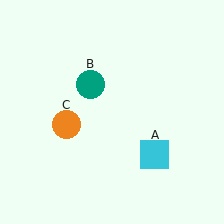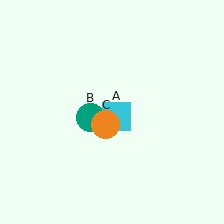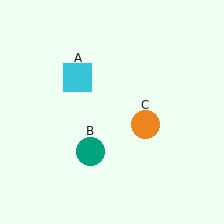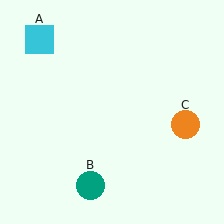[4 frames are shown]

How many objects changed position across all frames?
3 objects changed position: cyan square (object A), teal circle (object B), orange circle (object C).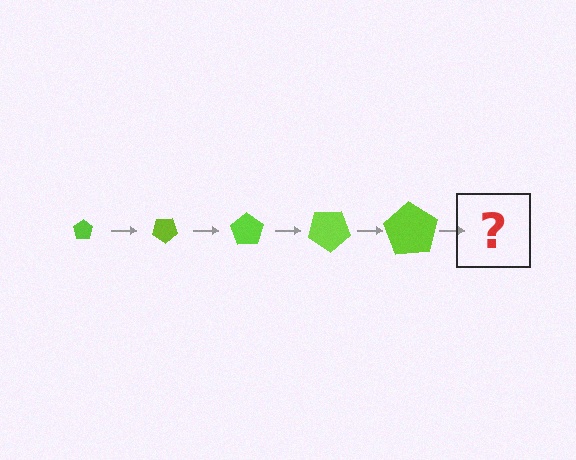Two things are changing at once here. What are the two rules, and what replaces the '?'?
The two rules are that the pentagon grows larger each step and it rotates 35 degrees each step. The '?' should be a pentagon, larger than the previous one and rotated 175 degrees from the start.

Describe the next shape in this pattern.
It should be a pentagon, larger than the previous one and rotated 175 degrees from the start.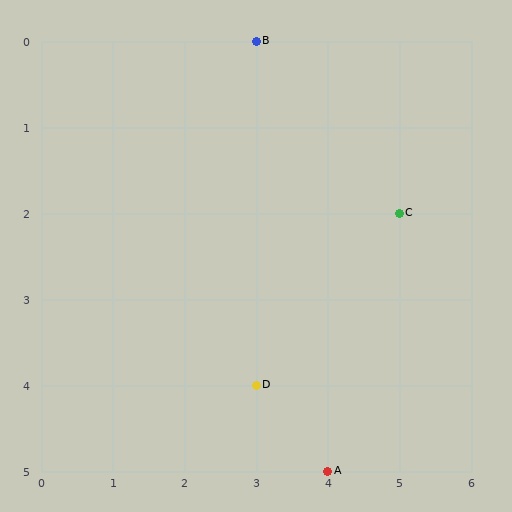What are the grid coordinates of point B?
Point B is at grid coordinates (3, 0).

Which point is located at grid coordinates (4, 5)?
Point A is at (4, 5).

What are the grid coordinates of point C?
Point C is at grid coordinates (5, 2).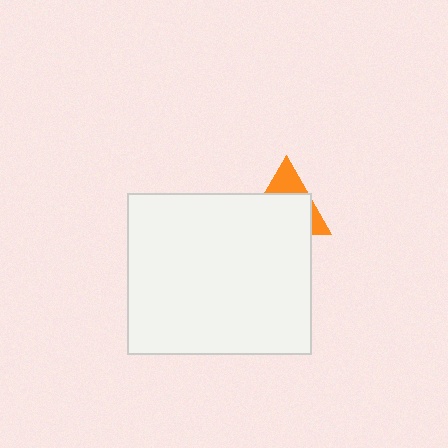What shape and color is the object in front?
The object in front is a white rectangle.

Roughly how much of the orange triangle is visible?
A small part of it is visible (roughly 34%).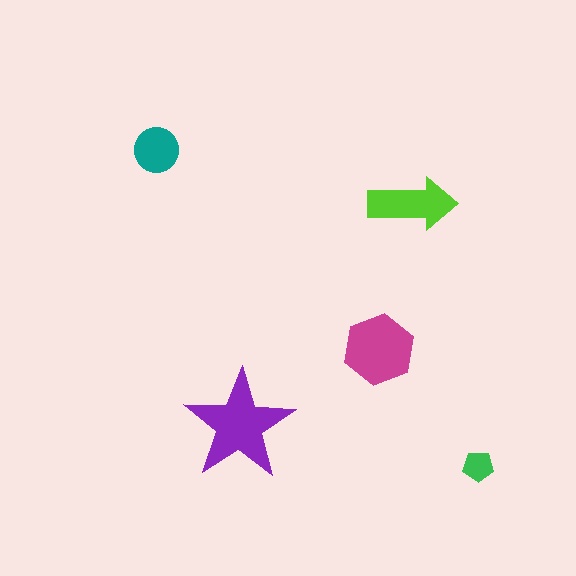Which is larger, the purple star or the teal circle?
The purple star.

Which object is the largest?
The purple star.